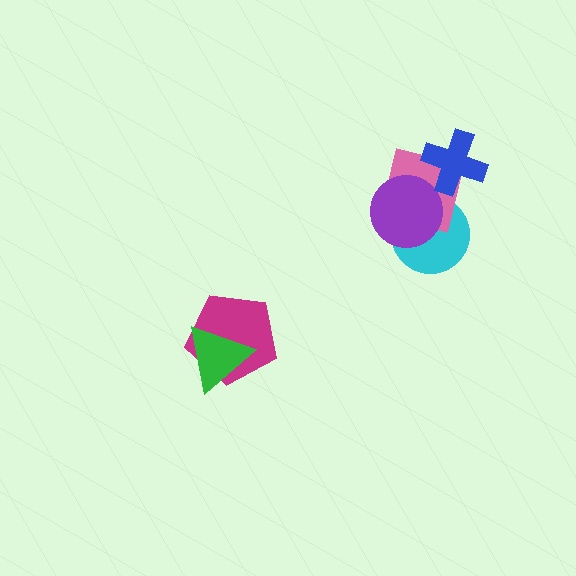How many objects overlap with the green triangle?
1 object overlaps with the green triangle.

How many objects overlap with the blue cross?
1 object overlaps with the blue cross.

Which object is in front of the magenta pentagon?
The green triangle is in front of the magenta pentagon.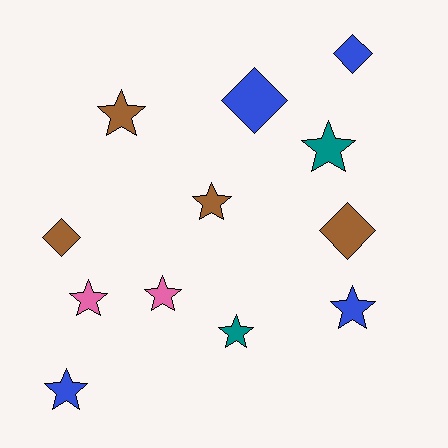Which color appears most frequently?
Blue, with 4 objects.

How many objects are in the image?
There are 12 objects.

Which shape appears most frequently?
Star, with 8 objects.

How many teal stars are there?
There are 2 teal stars.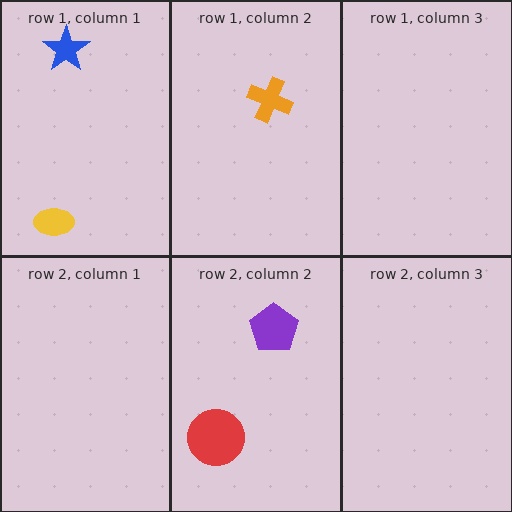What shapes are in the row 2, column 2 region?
The purple pentagon, the red circle.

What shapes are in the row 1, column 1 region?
The blue star, the yellow ellipse.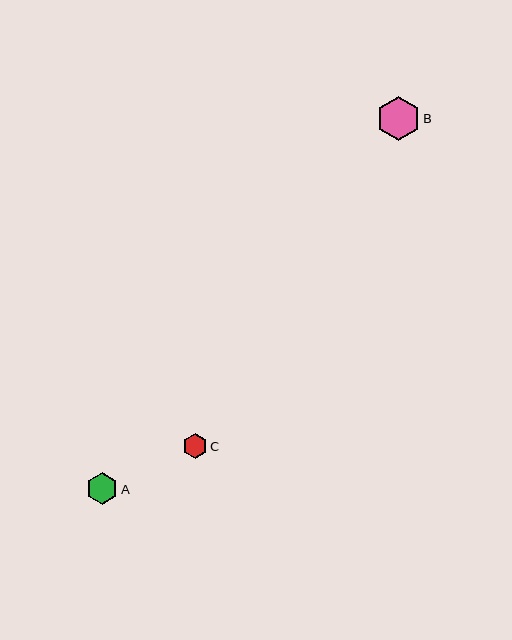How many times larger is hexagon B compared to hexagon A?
Hexagon B is approximately 1.4 times the size of hexagon A.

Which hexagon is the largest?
Hexagon B is the largest with a size of approximately 43 pixels.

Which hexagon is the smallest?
Hexagon C is the smallest with a size of approximately 25 pixels.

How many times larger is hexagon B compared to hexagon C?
Hexagon B is approximately 1.8 times the size of hexagon C.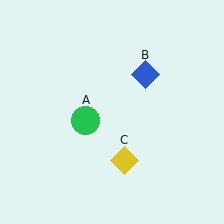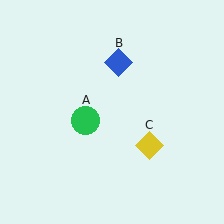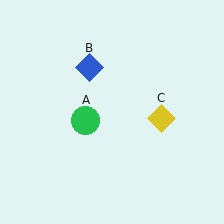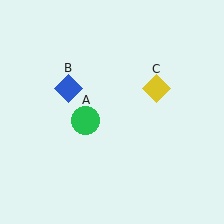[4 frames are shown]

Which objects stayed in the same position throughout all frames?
Green circle (object A) remained stationary.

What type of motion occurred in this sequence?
The blue diamond (object B), yellow diamond (object C) rotated counterclockwise around the center of the scene.